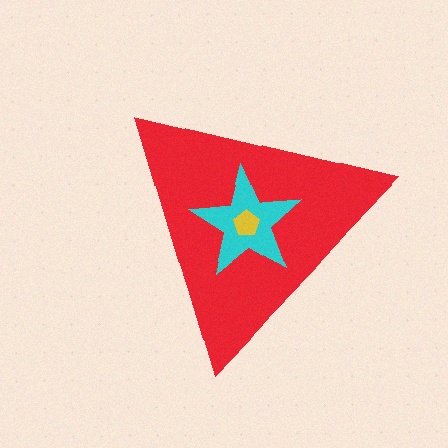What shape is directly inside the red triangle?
The cyan star.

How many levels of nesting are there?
3.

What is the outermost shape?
The red triangle.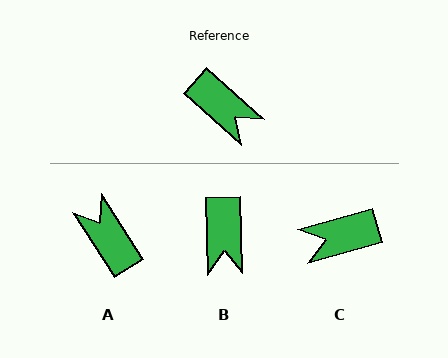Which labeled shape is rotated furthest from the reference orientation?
A, about 165 degrees away.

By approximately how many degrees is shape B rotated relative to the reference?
Approximately 46 degrees clockwise.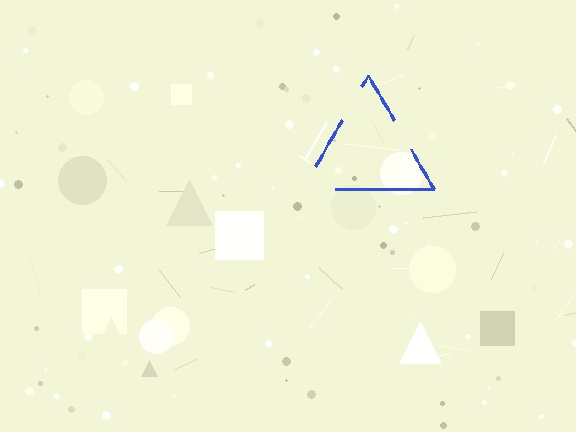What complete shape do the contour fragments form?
The contour fragments form a triangle.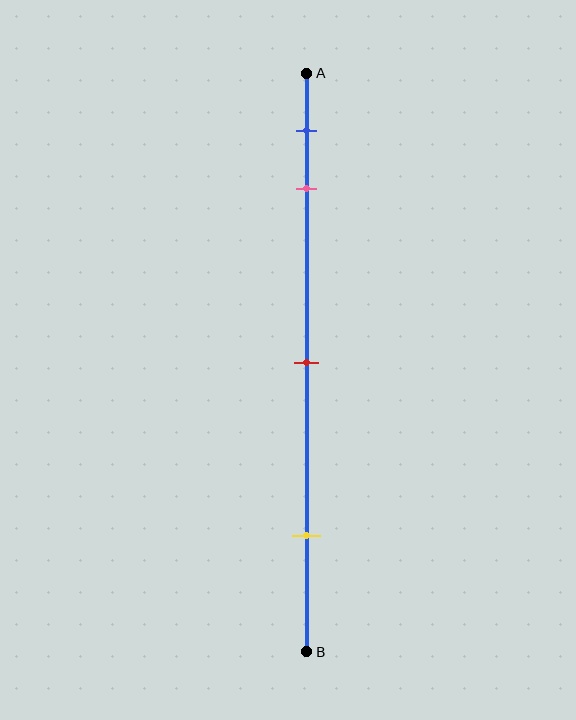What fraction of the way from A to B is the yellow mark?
The yellow mark is approximately 80% (0.8) of the way from A to B.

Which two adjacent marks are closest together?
The blue and pink marks are the closest adjacent pair.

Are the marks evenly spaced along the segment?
No, the marks are not evenly spaced.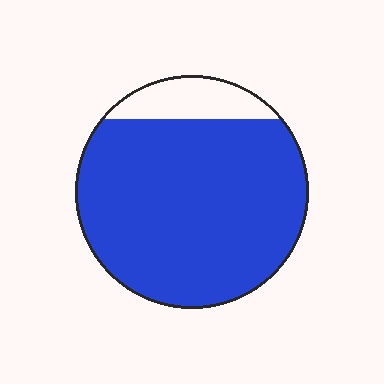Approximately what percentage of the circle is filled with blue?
Approximately 85%.